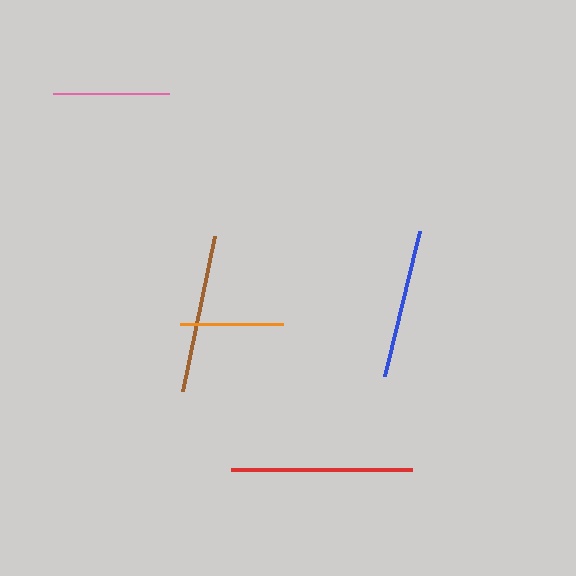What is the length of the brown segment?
The brown segment is approximately 158 pixels long.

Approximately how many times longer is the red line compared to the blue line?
The red line is approximately 1.2 times the length of the blue line.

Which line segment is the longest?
The red line is the longest at approximately 181 pixels.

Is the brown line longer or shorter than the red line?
The red line is longer than the brown line.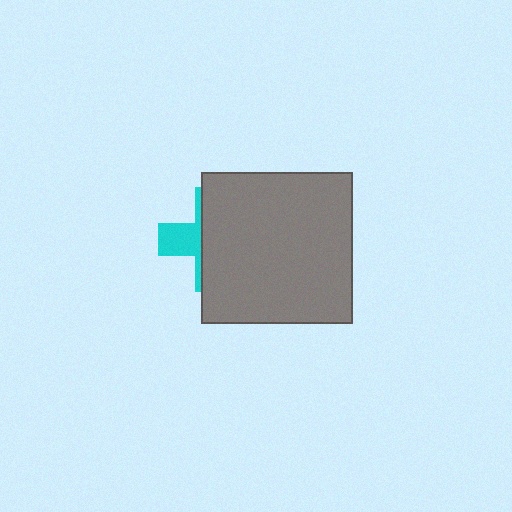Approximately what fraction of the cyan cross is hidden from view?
Roughly 68% of the cyan cross is hidden behind the gray square.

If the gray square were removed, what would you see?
You would see the complete cyan cross.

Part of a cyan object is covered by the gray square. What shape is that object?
It is a cross.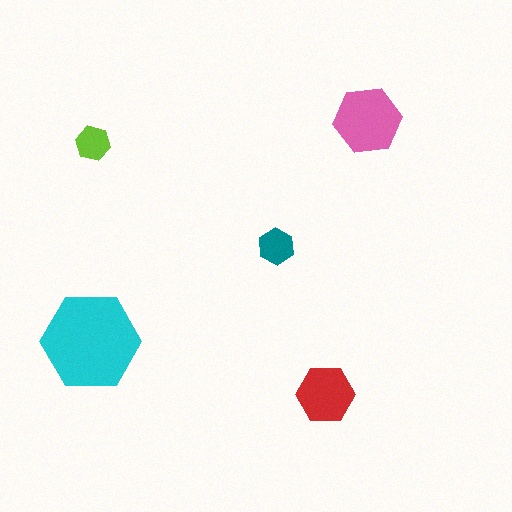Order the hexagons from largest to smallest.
the cyan one, the pink one, the red one, the teal one, the lime one.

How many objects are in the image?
There are 5 objects in the image.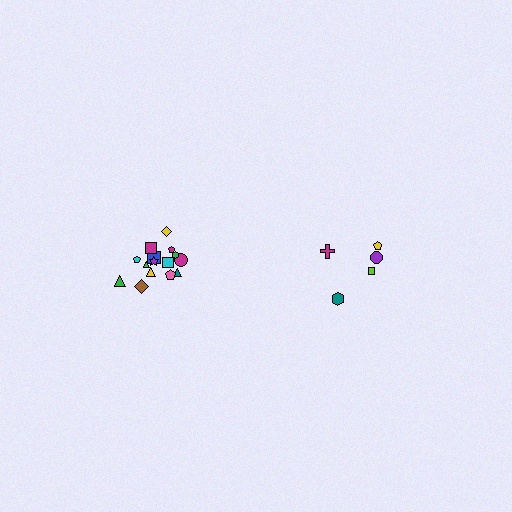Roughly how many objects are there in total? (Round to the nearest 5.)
Roughly 20 objects in total.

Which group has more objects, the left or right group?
The left group.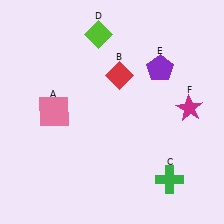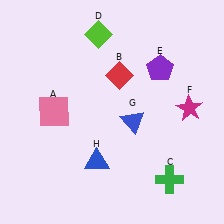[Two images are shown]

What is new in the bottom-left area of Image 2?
A blue triangle (H) was added in the bottom-left area of Image 2.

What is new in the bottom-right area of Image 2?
A blue triangle (G) was added in the bottom-right area of Image 2.